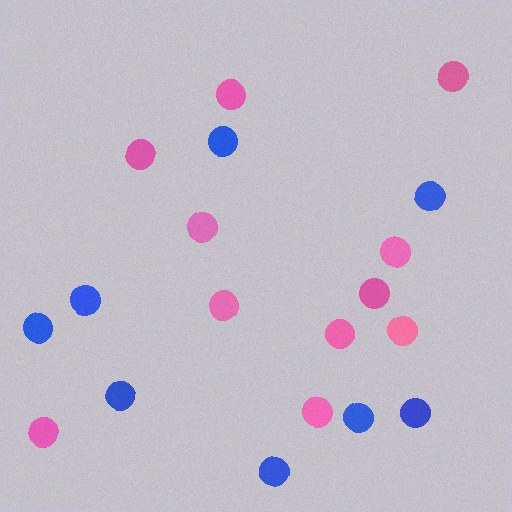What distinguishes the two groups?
There are 2 groups: one group of blue circles (8) and one group of pink circles (11).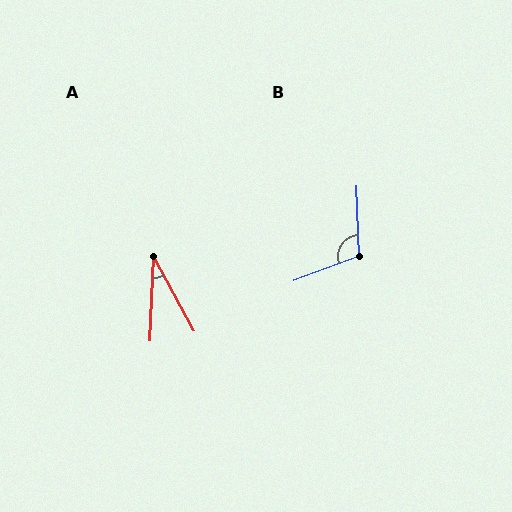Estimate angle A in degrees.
Approximately 31 degrees.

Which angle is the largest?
B, at approximately 109 degrees.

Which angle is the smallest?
A, at approximately 31 degrees.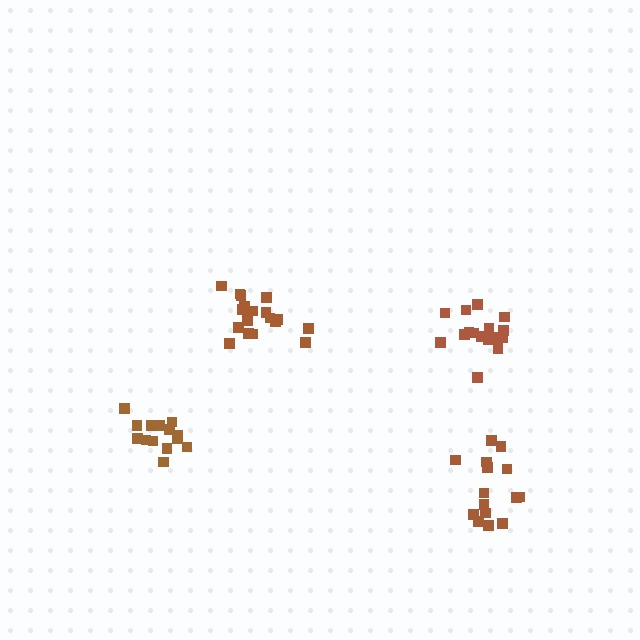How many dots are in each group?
Group 1: 14 dots, Group 2: 19 dots, Group 3: 16 dots, Group 4: 15 dots (64 total).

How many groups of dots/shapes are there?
There are 4 groups.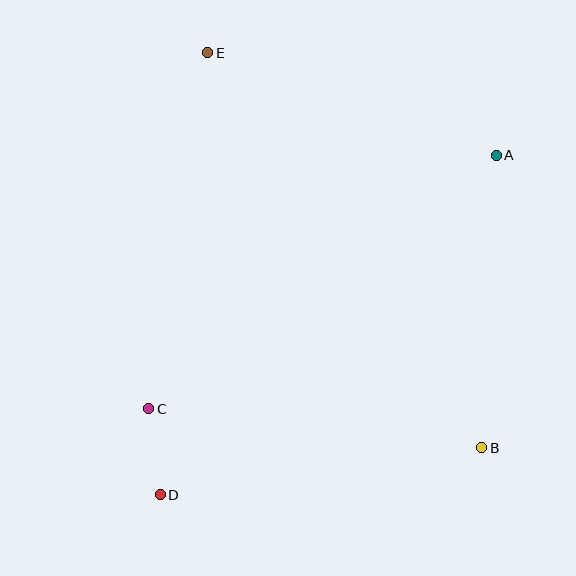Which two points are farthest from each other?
Points B and E are farthest from each other.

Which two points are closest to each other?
Points C and D are closest to each other.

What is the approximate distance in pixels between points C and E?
The distance between C and E is approximately 361 pixels.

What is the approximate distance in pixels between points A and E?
The distance between A and E is approximately 306 pixels.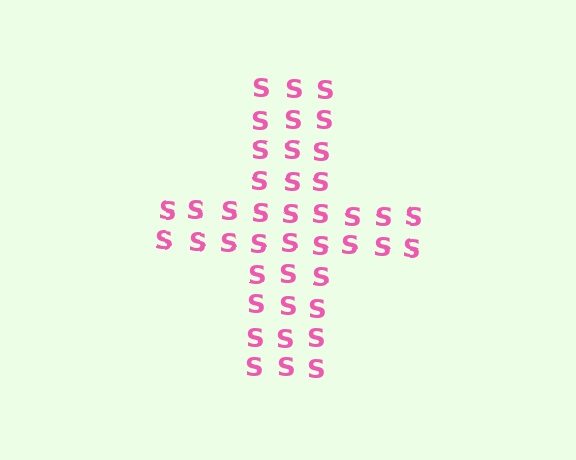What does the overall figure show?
The overall figure shows a cross.